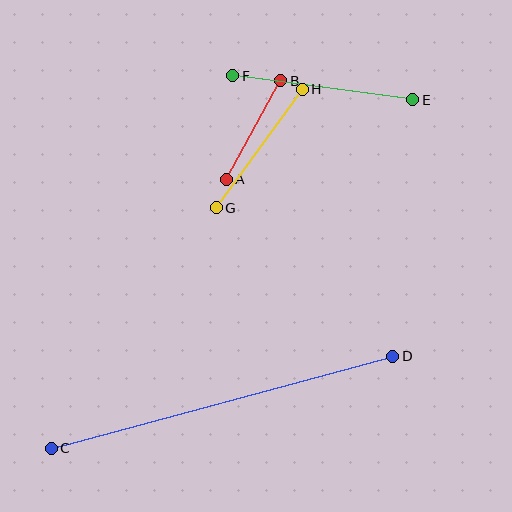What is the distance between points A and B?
The distance is approximately 113 pixels.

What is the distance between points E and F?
The distance is approximately 181 pixels.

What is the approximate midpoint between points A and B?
The midpoint is at approximately (254, 130) pixels.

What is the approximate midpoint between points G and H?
The midpoint is at approximately (259, 149) pixels.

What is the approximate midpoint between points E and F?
The midpoint is at approximately (323, 88) pixels.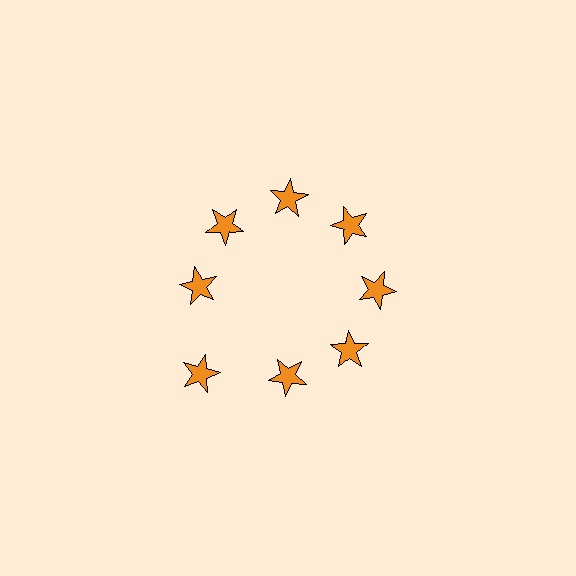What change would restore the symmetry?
The symmetry would be restored by moving it inward, back onto the ring so that all 8 stars sit at equal angles and equal distance from the center.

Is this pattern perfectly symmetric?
No. The 8 orange stars are arranged in a ring, but one element near the 8 o'clock position is pushed outward from the center, breaking the 8-fold rotational symmetry.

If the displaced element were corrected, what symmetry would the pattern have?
It would have 8-fold rotational symmetry — the pattern would map onto itself every 45 degrees.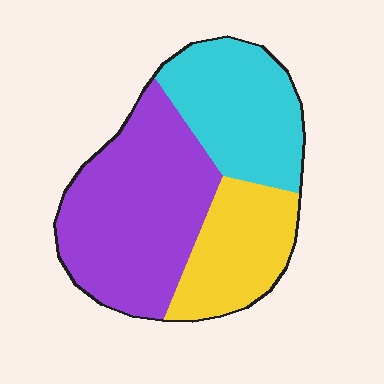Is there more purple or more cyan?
Purple.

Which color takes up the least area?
Yellow, at roughly 25%.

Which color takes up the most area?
Purple, at roughly 45%.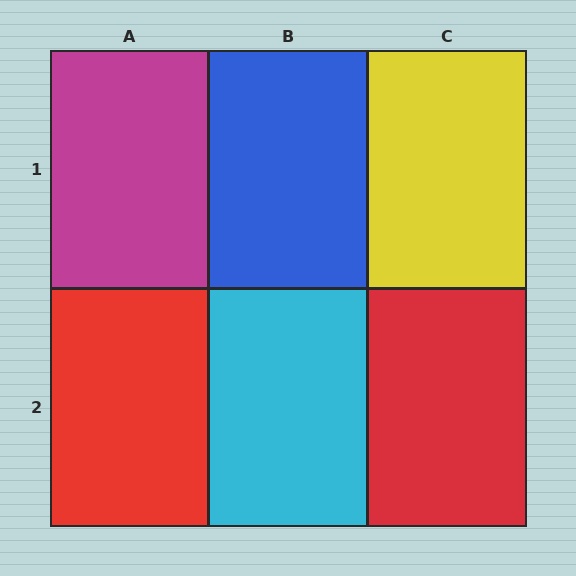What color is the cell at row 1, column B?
Blue.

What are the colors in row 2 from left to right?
Red, cyan, red.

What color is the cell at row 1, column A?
Magenta.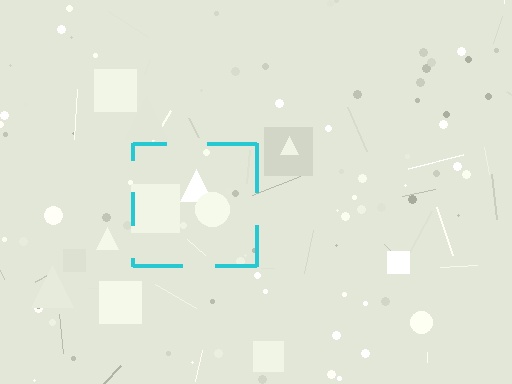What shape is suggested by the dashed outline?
The dashed outline suggests a square.